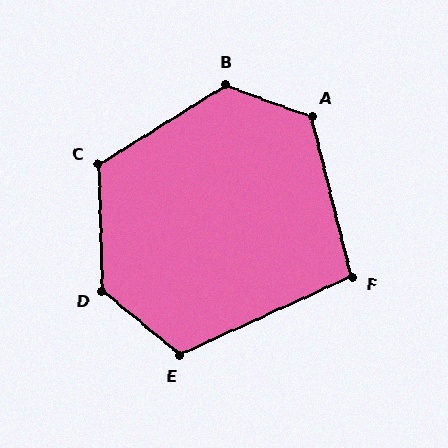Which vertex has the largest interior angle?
D, at approximately 132 degrees.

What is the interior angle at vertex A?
Approximately 124 degrees (obtuse).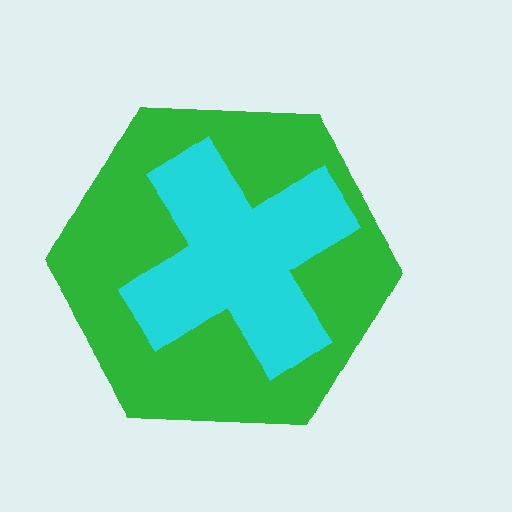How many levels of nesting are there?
2.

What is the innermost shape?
The cyan cross.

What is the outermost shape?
The green hexagon.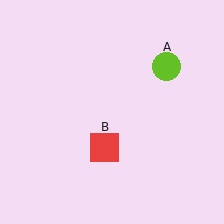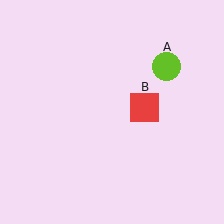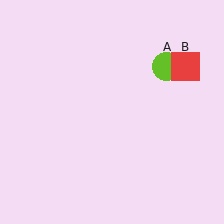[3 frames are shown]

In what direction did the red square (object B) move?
The red square (object B) moved up and to the right.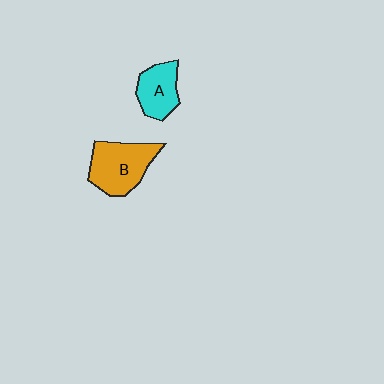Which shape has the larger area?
Shape B (orange).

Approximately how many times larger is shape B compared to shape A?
Approximately 1.5 times.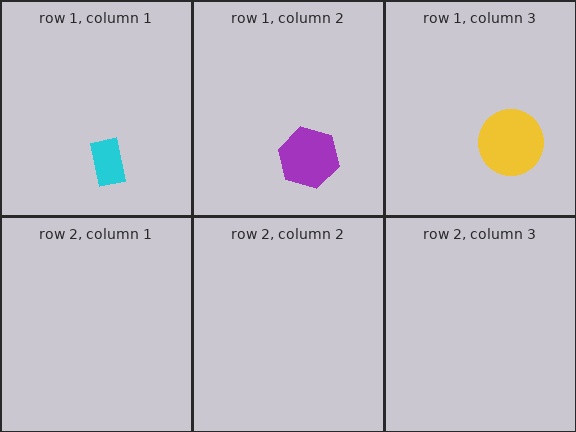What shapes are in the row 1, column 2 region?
The purple hexagon.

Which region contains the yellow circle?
The row 1, column 3 region.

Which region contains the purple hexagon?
The row 1, column 2 region.